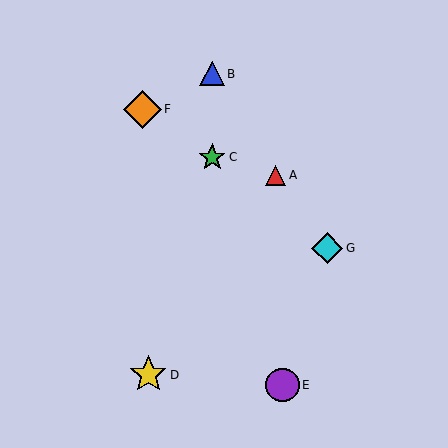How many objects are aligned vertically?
2 objects (B, C) are aligned vertically.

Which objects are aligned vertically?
Objects B, C are aligned vertically.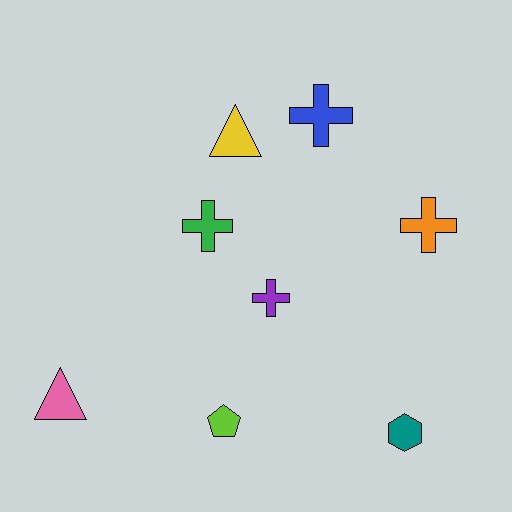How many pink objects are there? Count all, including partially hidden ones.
There is 1 pink object.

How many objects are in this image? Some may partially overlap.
There are 8 objects.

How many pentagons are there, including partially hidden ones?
There is 1 pentagon.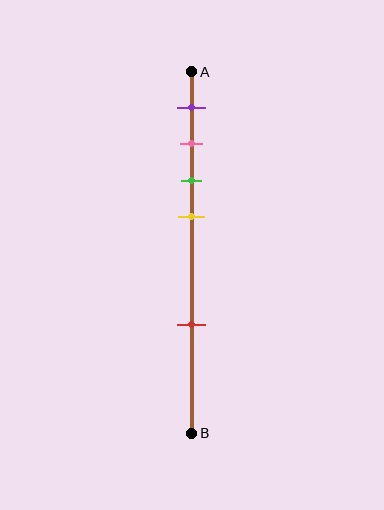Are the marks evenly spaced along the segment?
No, the marks are not evenly spaced.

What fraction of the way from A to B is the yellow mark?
The yellow mark is approximately 40% (0.4) of the way from A to B.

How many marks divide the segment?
There are 5 marks dividing the segment.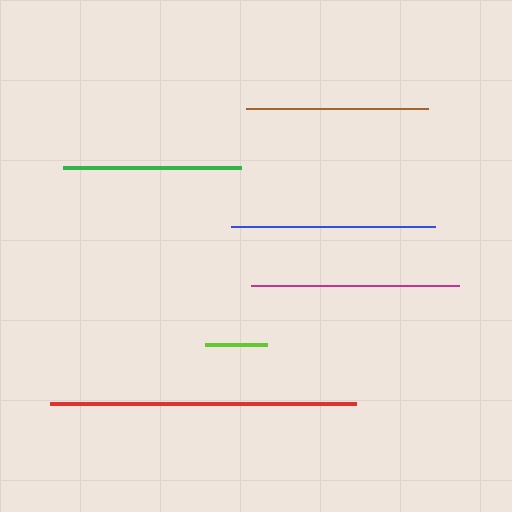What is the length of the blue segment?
The blue segment is approximately 204 pixels long.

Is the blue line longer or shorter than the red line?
The red line is longer than the blue line.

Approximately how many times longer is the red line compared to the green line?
The red line is approximately 1.7 times the length of the green line.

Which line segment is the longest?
The red line is the longest at approximately 306 pixels.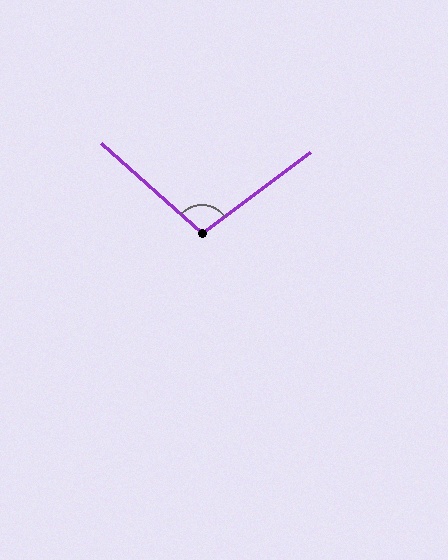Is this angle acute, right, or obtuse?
It is obtuse.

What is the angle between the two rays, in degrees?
Approximately 101 degrees.